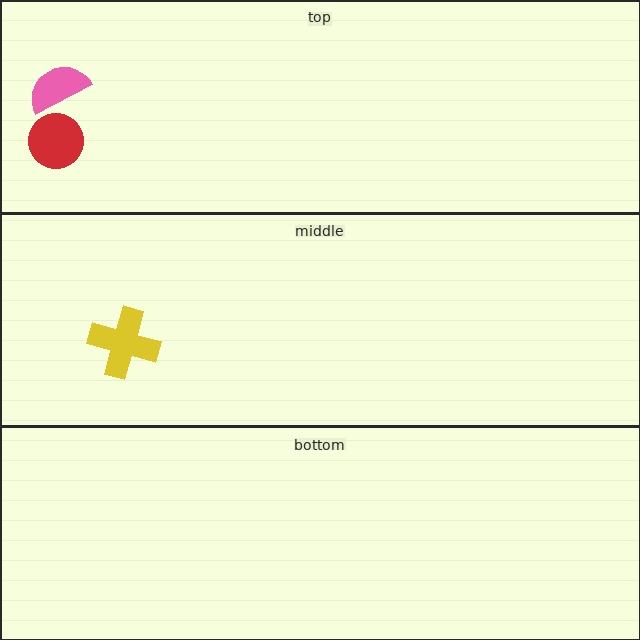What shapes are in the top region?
The pink semicircle, the red circle.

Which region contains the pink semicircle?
The top region.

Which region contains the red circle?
The top region.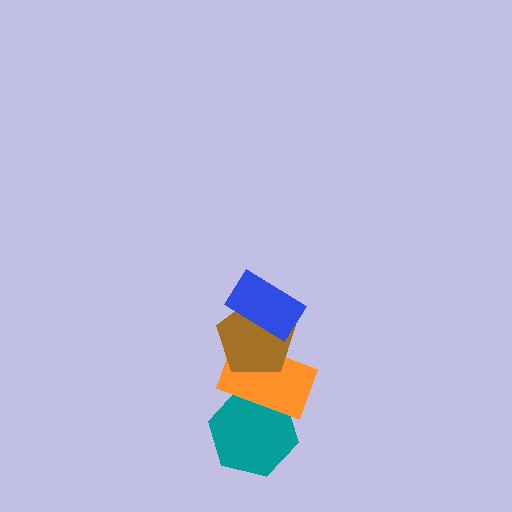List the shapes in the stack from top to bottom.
From top to bottom: the blue rectangle, the brown pentagon, the orange rectangle, the teal hexagon.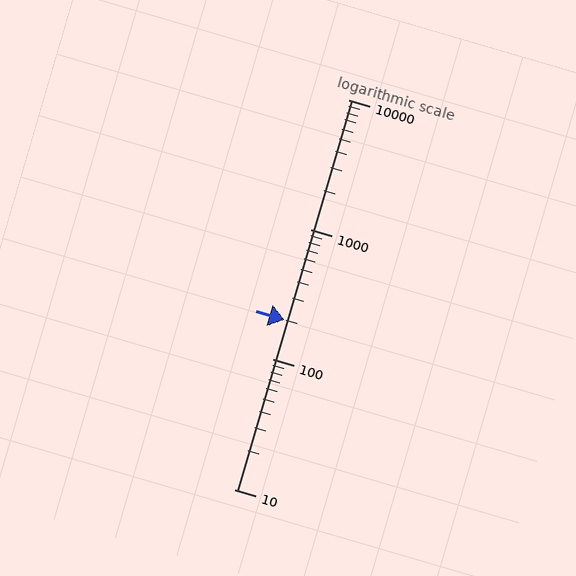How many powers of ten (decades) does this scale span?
The scale spans 3 decades, from 10 to 10000.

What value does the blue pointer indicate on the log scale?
The pointer indicates approximately 200.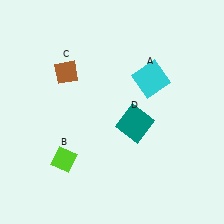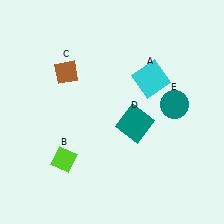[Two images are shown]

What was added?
A teal circle (E) was added in Image 2.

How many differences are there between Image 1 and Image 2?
There is 1 difference between the two images.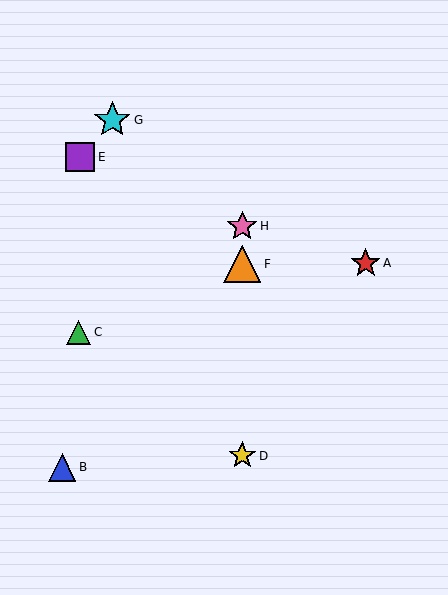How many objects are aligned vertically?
3 objects (D, F, H) are aligned vertically.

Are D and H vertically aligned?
Yes, both are at x≈242.